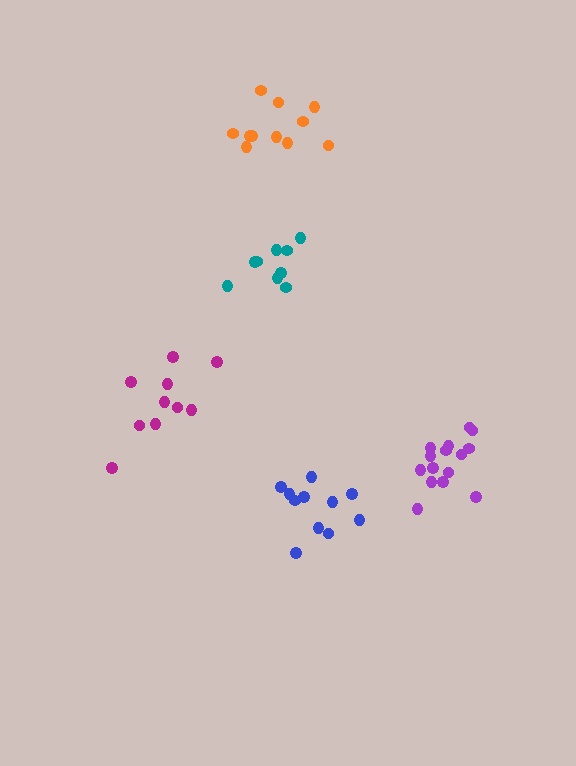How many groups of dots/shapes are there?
There are 5 groups.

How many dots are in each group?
Group 1: 11 dots, Group 2: 10 dots, Group 3: 9 dots, Group 4: 15 dots, Group 5: 11 dots (56 total).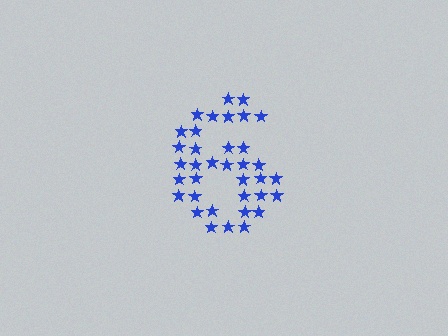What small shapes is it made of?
It is made of small stars.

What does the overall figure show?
The overall figure shows the digit 6.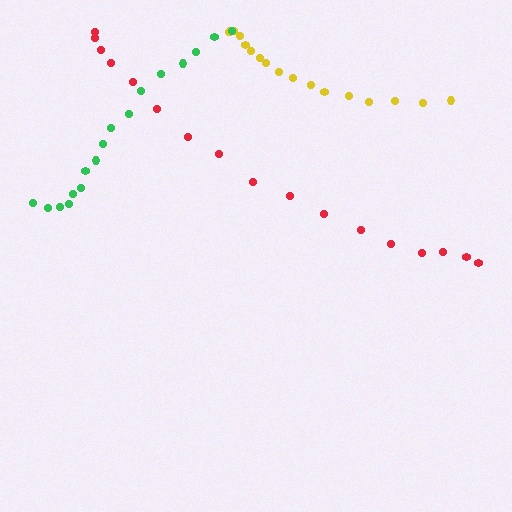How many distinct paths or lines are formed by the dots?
There are 3 distinct paths.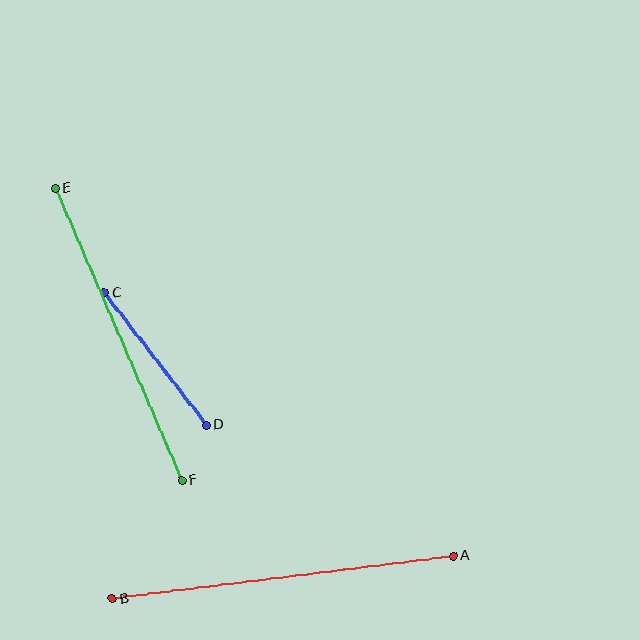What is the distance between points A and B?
The distance is approximately 344 pixels.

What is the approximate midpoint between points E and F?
The midpoint is at approximately (119, 334) pixels.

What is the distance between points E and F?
The distance is approximately 318 pixels.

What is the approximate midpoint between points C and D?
The midpoint is at approximately (156, 359) pixels.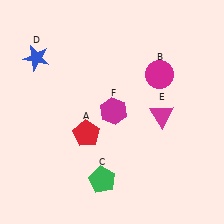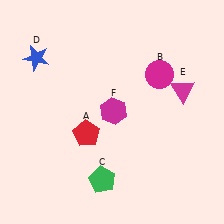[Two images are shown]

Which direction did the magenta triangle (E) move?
The magenta triangle (E) moved up.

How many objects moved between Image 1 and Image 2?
1 object moved between the two images.